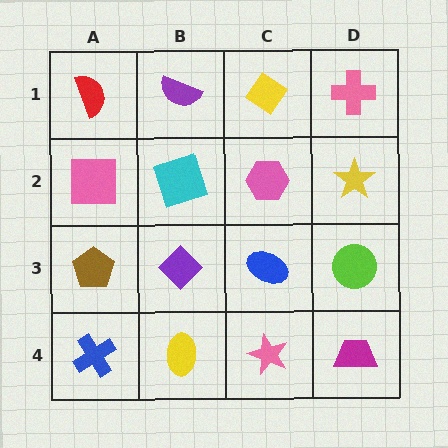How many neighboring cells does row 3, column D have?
3.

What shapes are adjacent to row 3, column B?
A cyan square (row 2, column B), a yellow ellipse (row 4, column B), a brown pentagon (row 3, column A), a blue ellipse (row 3, column C).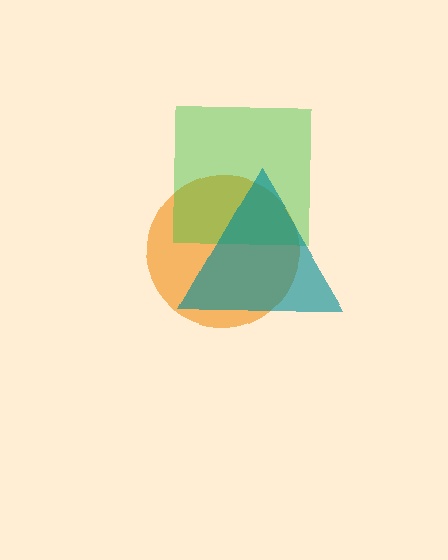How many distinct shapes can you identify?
There are 3 distinct shapes: an orange circle, a green square, a teal triangle.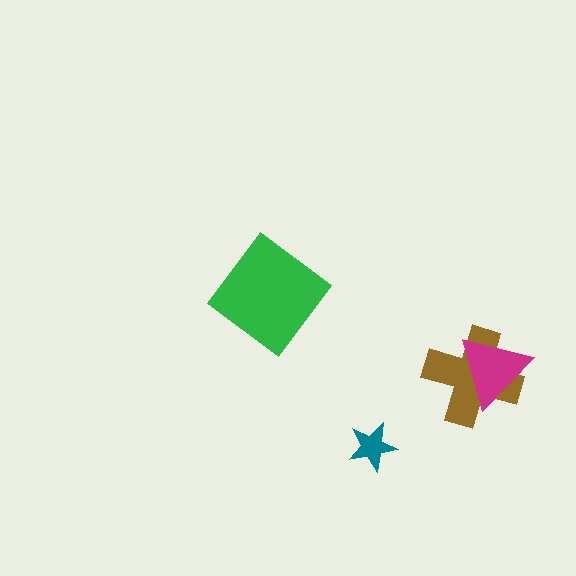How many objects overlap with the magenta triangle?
1 object overlaps with the magenta triangle.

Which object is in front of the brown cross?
The magenta triangle is in front of the brown cross.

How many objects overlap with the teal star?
0 objects overlap with the teal star.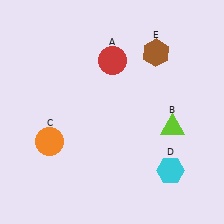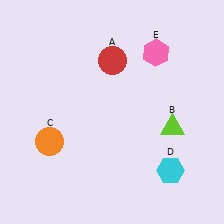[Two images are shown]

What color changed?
The hexagon (E) changed from brown in Image 1 to pink in Image 2.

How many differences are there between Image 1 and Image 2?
There is 1 difference between the two images.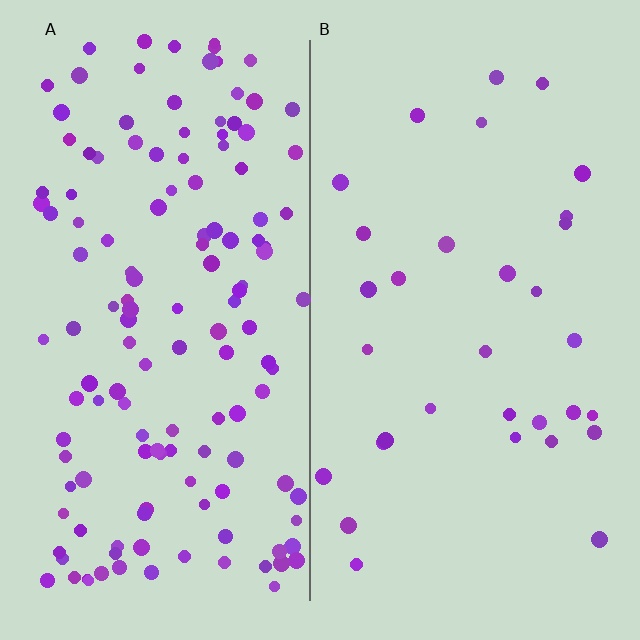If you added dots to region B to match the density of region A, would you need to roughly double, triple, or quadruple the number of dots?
Approximately quadruple.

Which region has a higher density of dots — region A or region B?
A (the left).